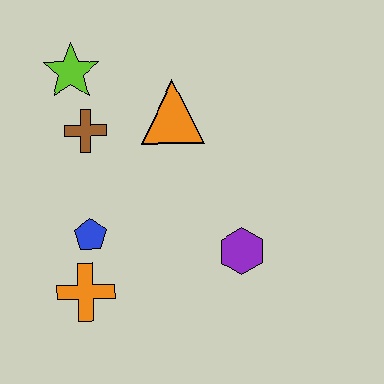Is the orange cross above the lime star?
No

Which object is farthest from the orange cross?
The lime star is farthest from the orange cross.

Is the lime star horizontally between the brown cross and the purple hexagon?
No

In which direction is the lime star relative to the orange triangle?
The lime star is to the left of the orange triangle.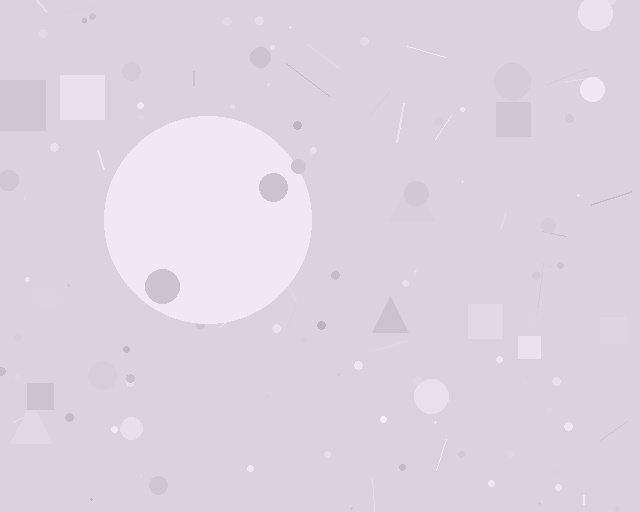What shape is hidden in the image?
A circle is hidden in the image.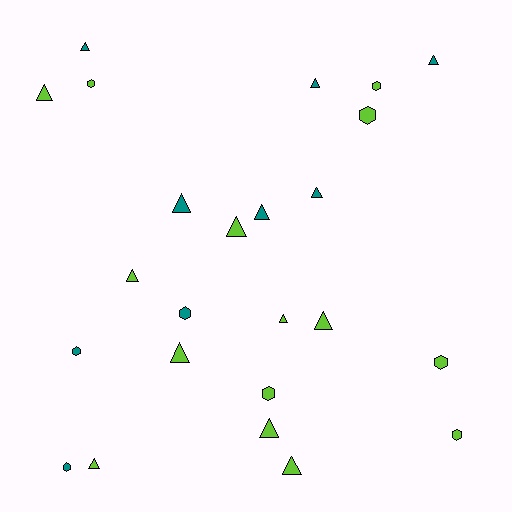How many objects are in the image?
There are 24 objects.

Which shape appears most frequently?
Triangle, with 15 objects.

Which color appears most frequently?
Lime, with 15 objects.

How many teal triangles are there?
There are 6 teal triangles.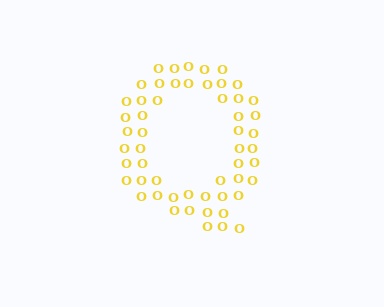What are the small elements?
The small elements are letter O's.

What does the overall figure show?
The overall figure shows the letter Q.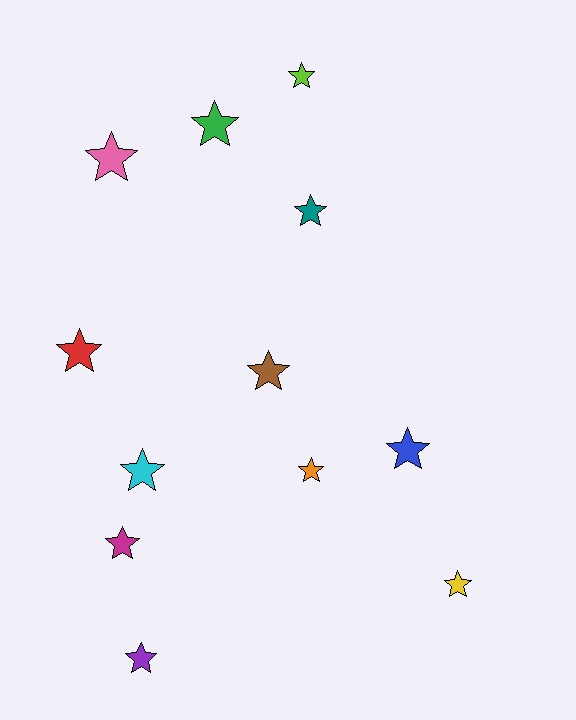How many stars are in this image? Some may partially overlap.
There are 12 stars.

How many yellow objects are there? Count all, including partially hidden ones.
There is 1 yellow object.